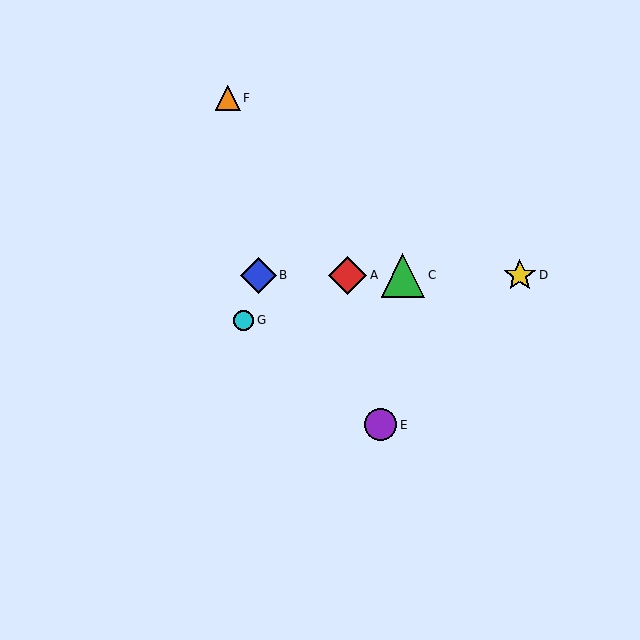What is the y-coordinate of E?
Object E is at y≈425.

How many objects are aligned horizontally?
4 objects (A, B, C, D) are aligned horizontally.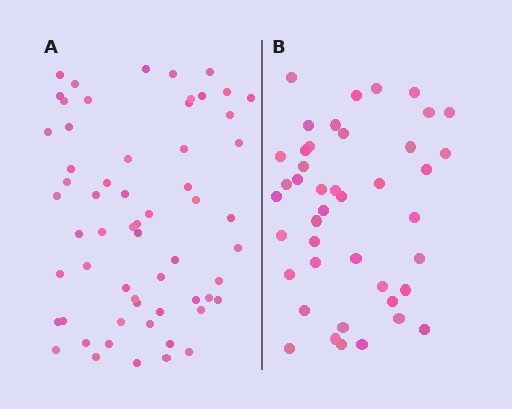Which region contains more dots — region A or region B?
Region A (the left region) has more dots.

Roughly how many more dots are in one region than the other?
Region A has approximately 15 more dots than region B.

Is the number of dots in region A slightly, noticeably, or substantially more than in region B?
Region A has noticeably more, but not dramatically so. The ratio is roughly 1.4 to 1.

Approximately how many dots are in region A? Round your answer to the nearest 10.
About 60 dots.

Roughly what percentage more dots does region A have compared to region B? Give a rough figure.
About 40% more.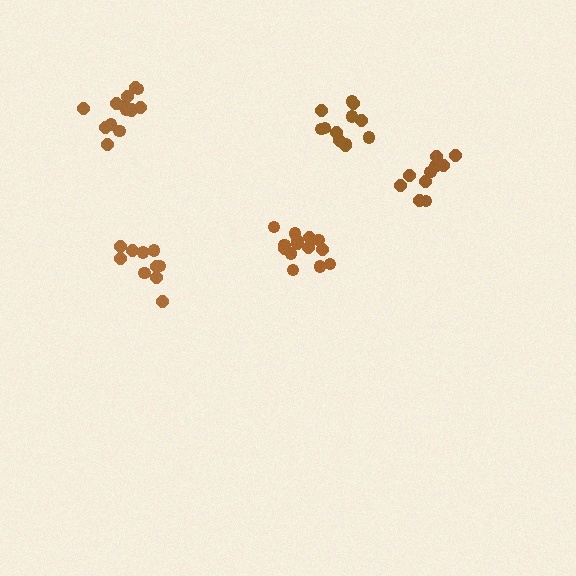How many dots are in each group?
Group 1: 10 dots, Group 2: 14 dots, Group 3: 14 dots, Group 4: 10 dots, Group 5: 12 dots (60 total).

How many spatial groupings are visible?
There are 5 spatial groupings.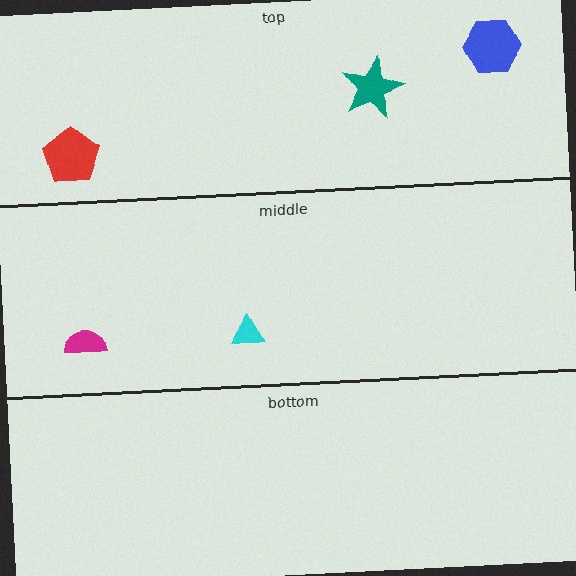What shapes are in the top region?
The red pentagon, the teal star, the blue hexagon.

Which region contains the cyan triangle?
The middle region.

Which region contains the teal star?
The top region.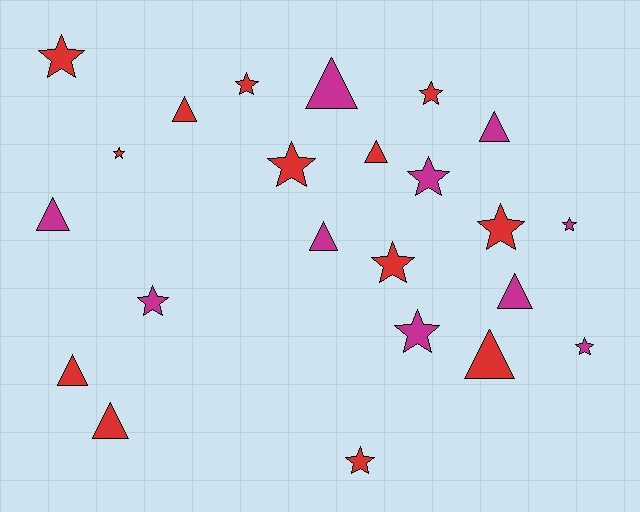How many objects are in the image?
There are 23 objects.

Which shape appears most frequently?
Star, with 13 objects.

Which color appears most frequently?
Red, with 13 objects.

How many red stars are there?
There are 8 red stars.